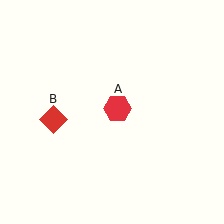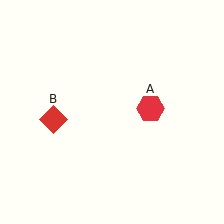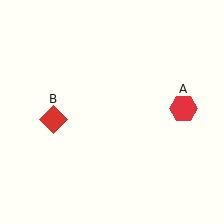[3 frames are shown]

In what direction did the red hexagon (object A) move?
The red hexagon (object A) moved right.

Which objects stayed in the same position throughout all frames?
Red diamond (object B) remained stationary.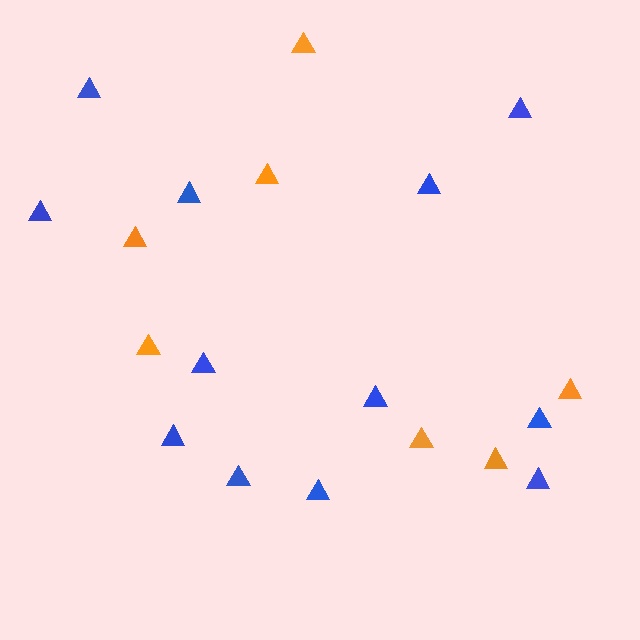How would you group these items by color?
There are 2 groups: one group of orange triangles (7) and one group of blue triangles (12).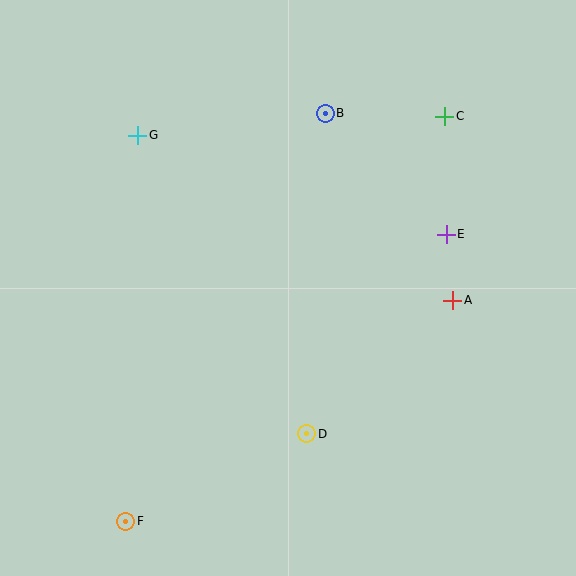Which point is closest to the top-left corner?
Point G is closest to the top-left corner.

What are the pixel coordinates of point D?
Point D is at (306, 434).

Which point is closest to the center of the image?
Point D at (306, 434) is closest to the center.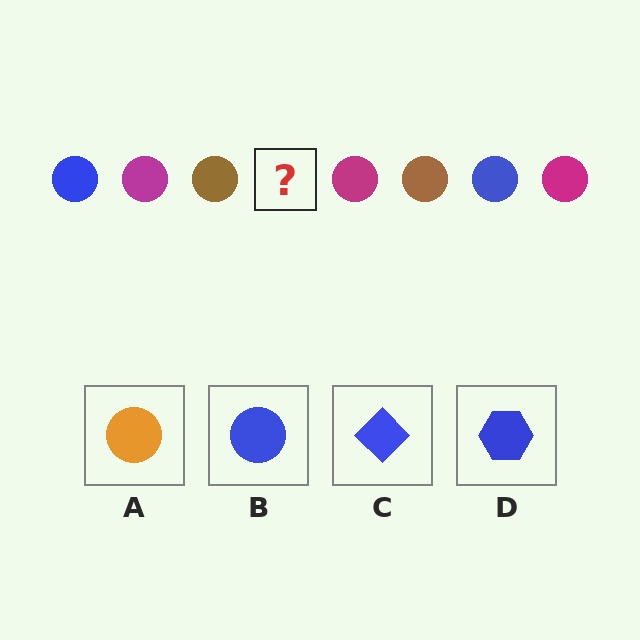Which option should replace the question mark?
Option B.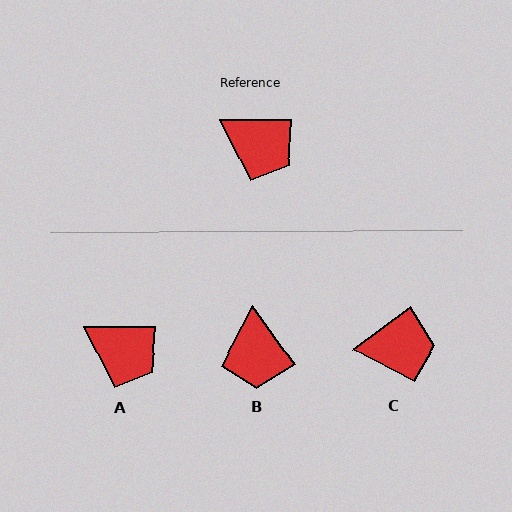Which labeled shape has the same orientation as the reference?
A.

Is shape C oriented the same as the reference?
No, it is off by about 37 degrees.